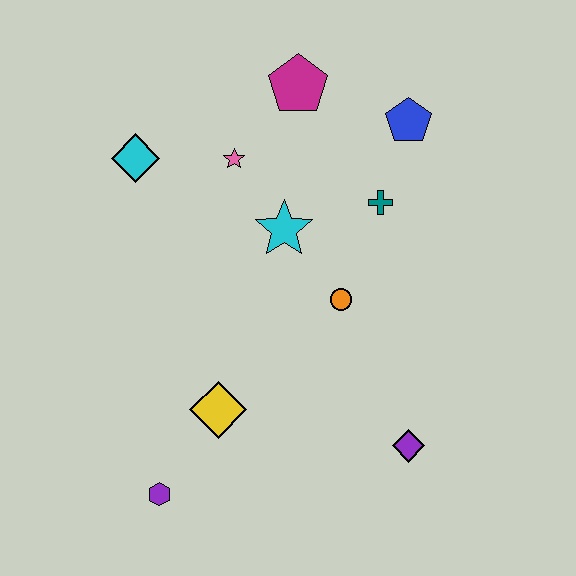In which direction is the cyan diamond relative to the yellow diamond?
The cyan diamond is above the yellow diamond.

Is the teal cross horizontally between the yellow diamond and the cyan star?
No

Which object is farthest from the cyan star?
The purple hexagon is farthest from the cyan star.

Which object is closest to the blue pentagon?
The teal cross is closest to the blue pentagon.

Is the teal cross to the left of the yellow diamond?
No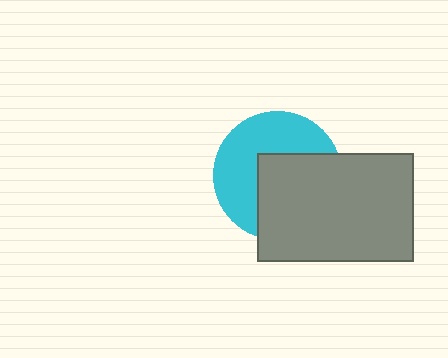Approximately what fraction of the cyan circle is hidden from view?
Roughly 49% of the cyan circle is hidden behind the gray rectangle.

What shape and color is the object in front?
The object in front is a gray rectangle.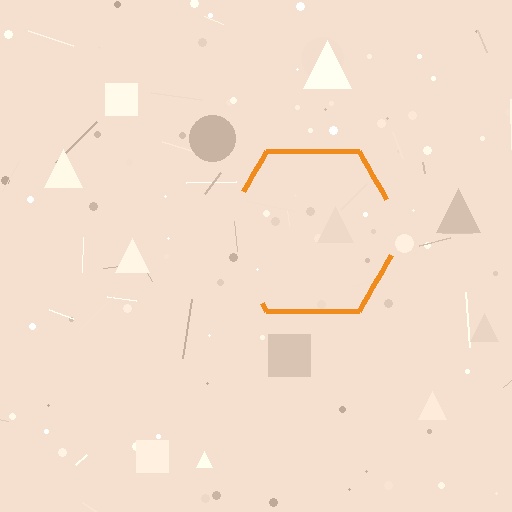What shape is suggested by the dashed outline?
The dashed outline suggests a hexagon.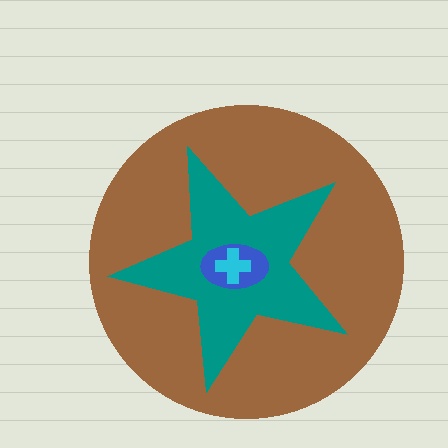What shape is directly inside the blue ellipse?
The cyan cross.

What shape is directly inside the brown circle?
The teal star.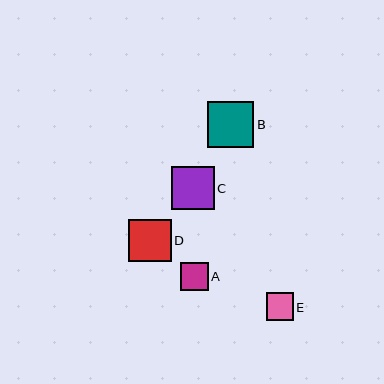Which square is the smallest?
Square E is the smallest with a size of approximately 27 pixels.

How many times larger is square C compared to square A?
Square C is approximately 1.5 times the size of square A.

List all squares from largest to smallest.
From largest to smallest: B, C, D, A, E.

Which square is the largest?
Square B is the largest with a size of approximately 46 pixels.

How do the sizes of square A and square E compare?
Square A and square E are approximately the same size.